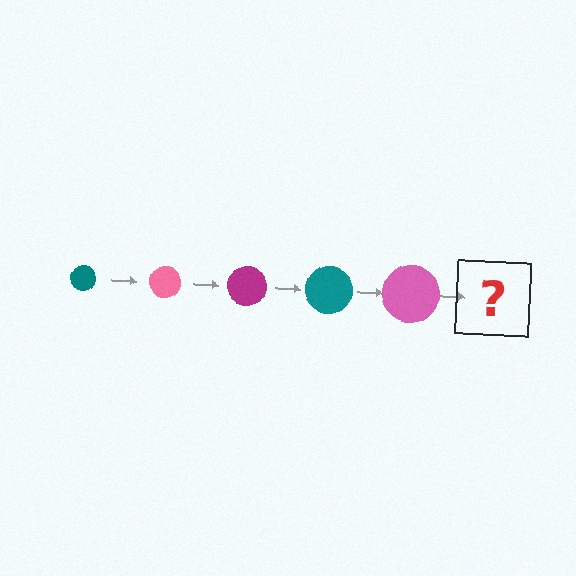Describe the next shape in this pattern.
It should be a magenta circle, larger than the previous one.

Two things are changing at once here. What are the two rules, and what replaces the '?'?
The two rules are that the circle grows larger each step and the color cycles through teal, pink, and magenta. The '?' should be a magenta circle, larger than the previous one.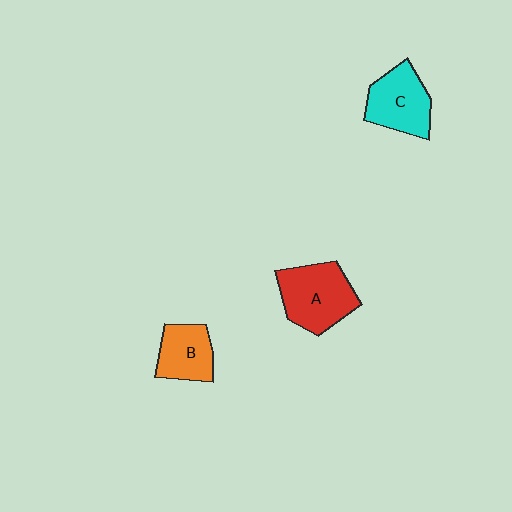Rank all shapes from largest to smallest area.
From largest to smallest: A (red), C (cyan), B (orange).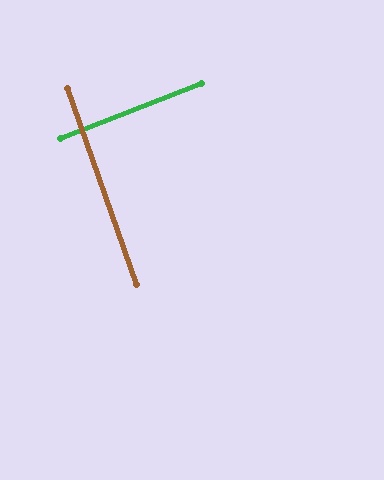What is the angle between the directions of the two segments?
Approximately 88 degrees.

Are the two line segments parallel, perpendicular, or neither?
Perpendicular — they meet at approximately 88°.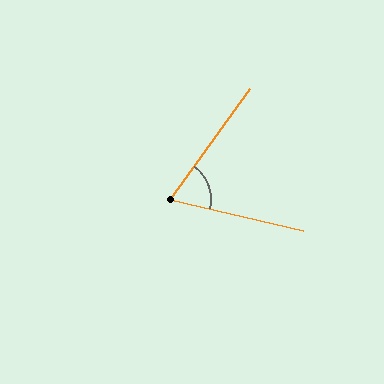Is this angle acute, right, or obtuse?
It is acute.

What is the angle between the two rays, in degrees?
Approximately 67 degrees.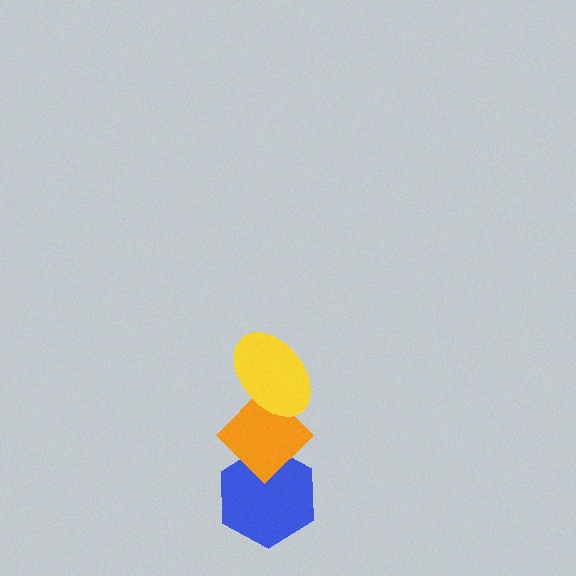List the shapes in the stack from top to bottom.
From top to bottom: the yellow ellipse, the orange diamond, the blue hexagon.